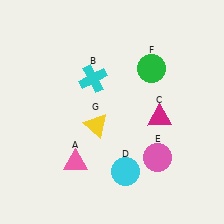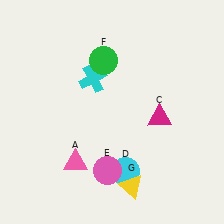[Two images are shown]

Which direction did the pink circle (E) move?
The pink circle (E) moved left.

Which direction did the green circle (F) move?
The green circle (F) moved left.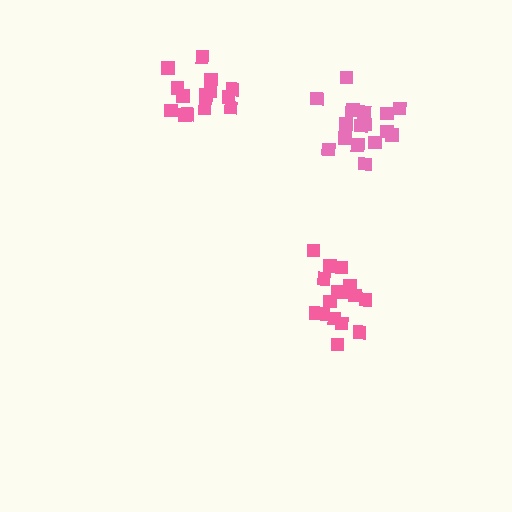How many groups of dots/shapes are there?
There are 3 groups.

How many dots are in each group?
Group 1: 14 dots, Group 2: 16 dots, Group 3: 16 dots (46 total).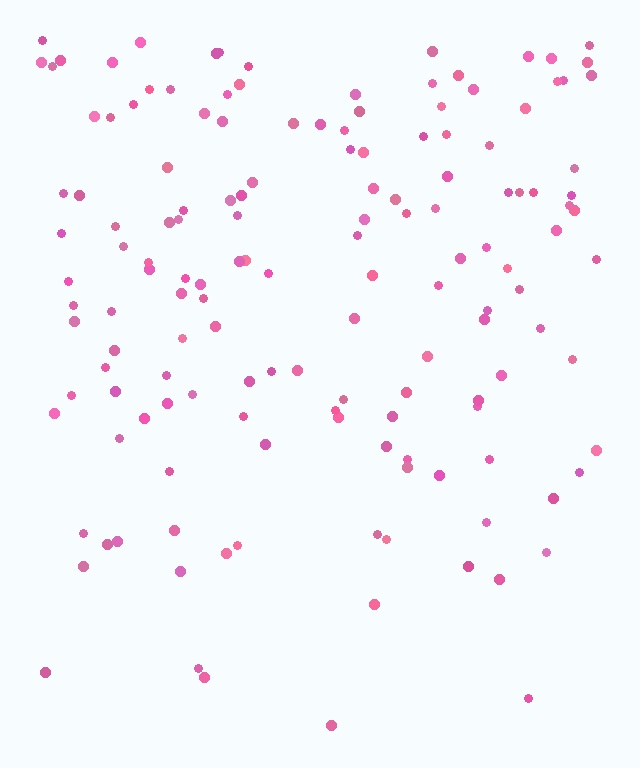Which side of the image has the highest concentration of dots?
The top.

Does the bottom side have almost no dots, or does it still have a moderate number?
Still a moderate number, just noticeably fewer than the top.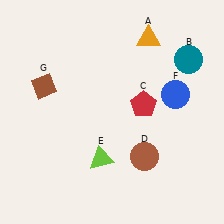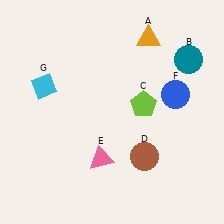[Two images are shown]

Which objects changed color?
C changed from red to lime. E changed from lime to pink. G changed from brown to cyan.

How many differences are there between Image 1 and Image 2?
There are 3 differences between the two images.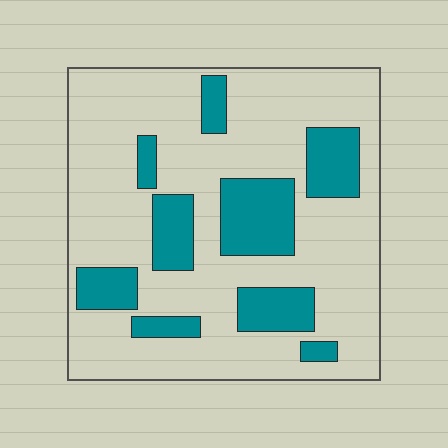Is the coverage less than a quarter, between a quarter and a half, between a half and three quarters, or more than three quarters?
Less than a quarter.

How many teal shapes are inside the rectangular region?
9.